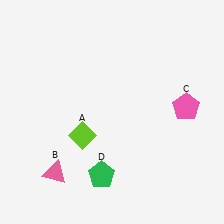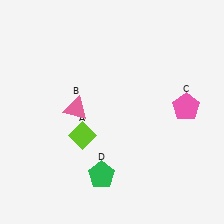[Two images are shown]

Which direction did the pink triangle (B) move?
The pink triangle (B) moved up.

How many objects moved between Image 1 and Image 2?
1 object moved between the two images.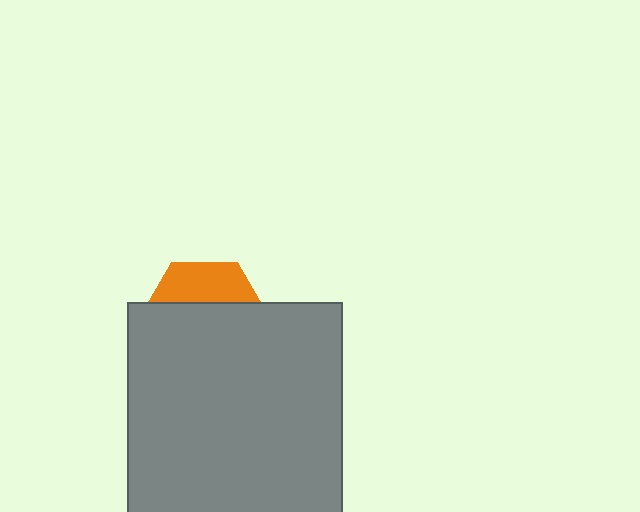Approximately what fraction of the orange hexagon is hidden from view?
Roughly 69% of the orange hexagon is hidden behind the gray square.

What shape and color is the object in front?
The object in front is a gray square.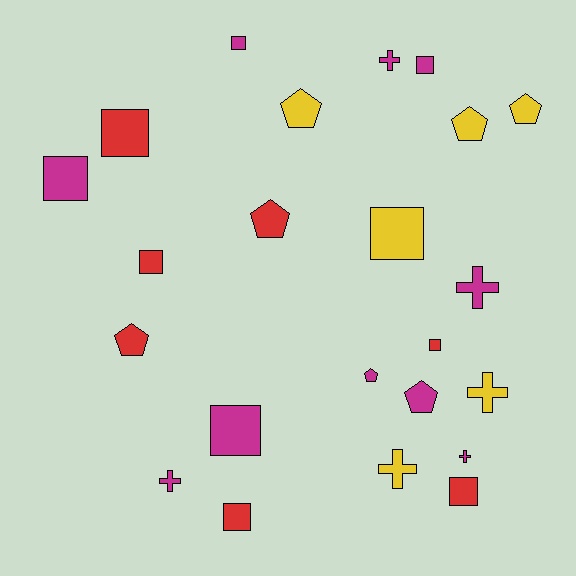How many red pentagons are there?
There are 2 red pentagons.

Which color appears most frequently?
Magenta, with 10 objects.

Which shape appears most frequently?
Square, with 10 objects.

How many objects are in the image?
There are 23 objects.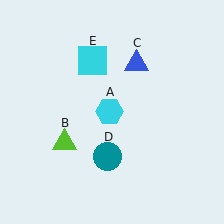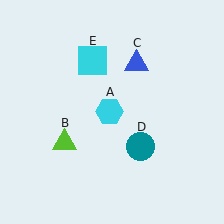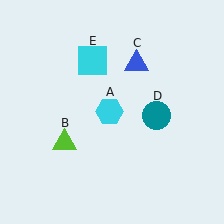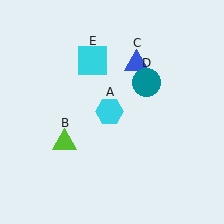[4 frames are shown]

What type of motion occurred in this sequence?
The teal circle (object D) rotated counterclockwise around the center of the scene.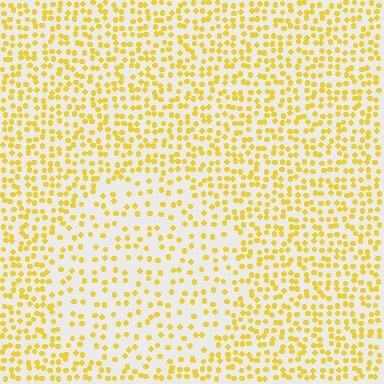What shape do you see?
I see a circle.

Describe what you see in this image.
The image contains small yellow elements arranged at two different densities. A circle-shaped region is visible where the elements are less densely packed than the surrounding area.